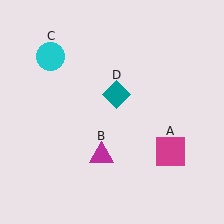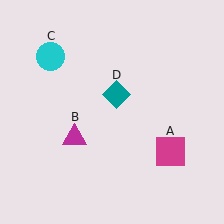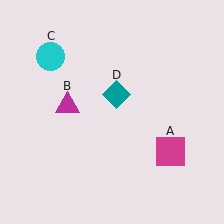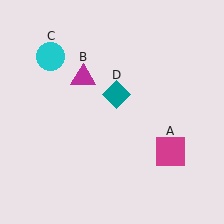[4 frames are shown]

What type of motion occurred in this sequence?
The magenta triangle (object B) rotated clockwise around the center of the scene.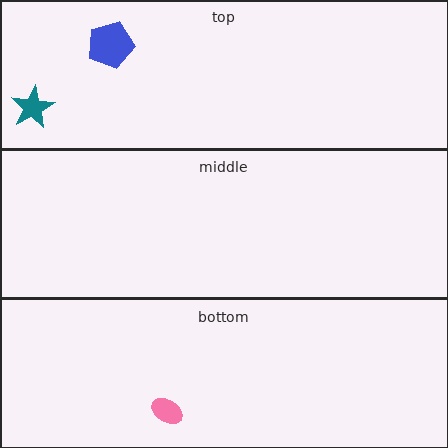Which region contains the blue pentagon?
The top region.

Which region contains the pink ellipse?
The bottom region.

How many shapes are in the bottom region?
1.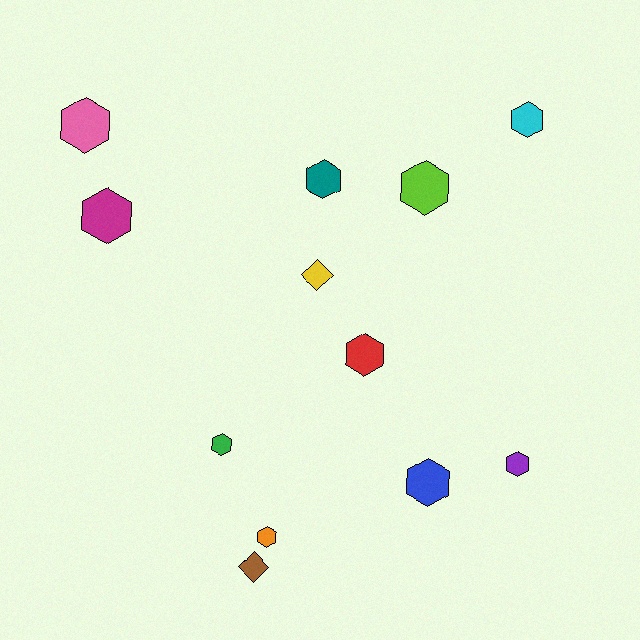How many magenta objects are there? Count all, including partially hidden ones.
There is 1 magenta object.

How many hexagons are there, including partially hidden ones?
There are 10 hexagons.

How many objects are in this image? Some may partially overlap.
There are 12 objects.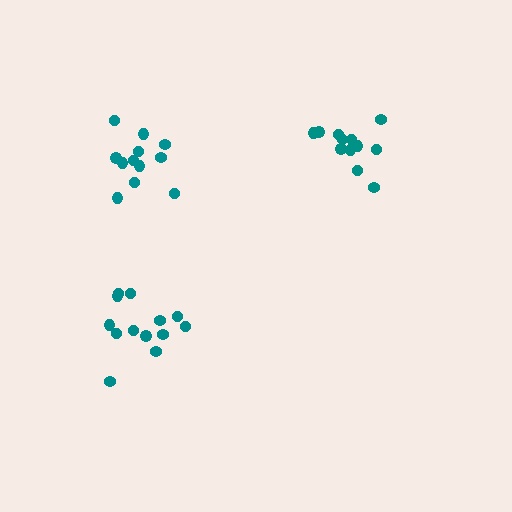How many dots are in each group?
Group 1: 12 dots, Group 2: 13 dots, Group 3: 12 dots (37 total).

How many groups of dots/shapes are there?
There are 3 groups.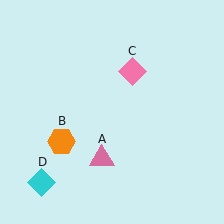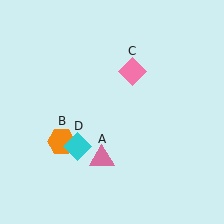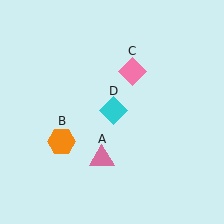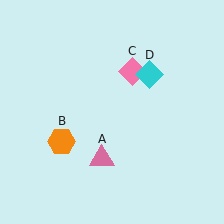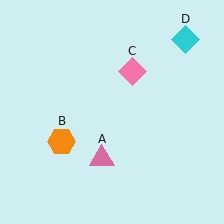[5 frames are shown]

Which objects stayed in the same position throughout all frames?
Pink triangle (object A) and orange hexagon (object B) and pink diamond (object C) remained stationary.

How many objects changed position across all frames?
1 object changed position: cyan diamond (object D).